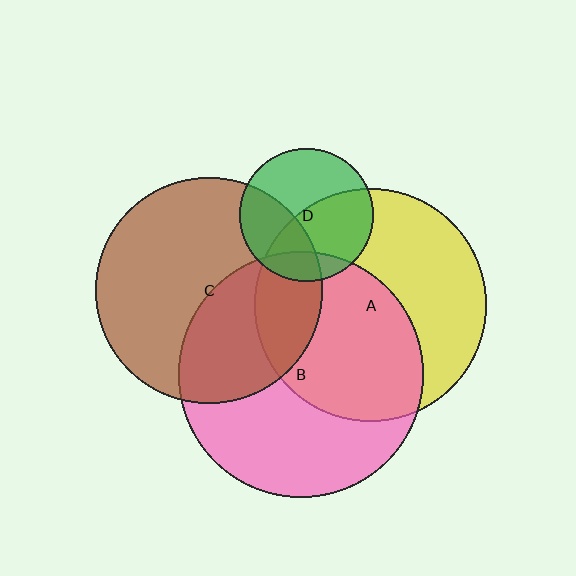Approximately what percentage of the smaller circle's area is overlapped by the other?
Approximately 15%.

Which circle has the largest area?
Circle B (pink).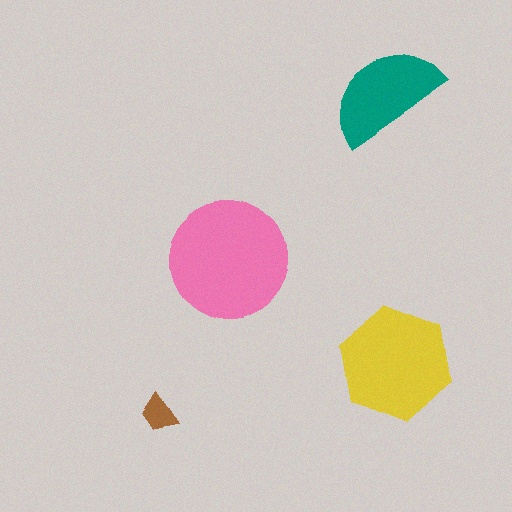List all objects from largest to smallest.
The pink circle, the yellow hexagon, the teal semicircle, the brown trapezoid.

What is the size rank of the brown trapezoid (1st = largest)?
4th.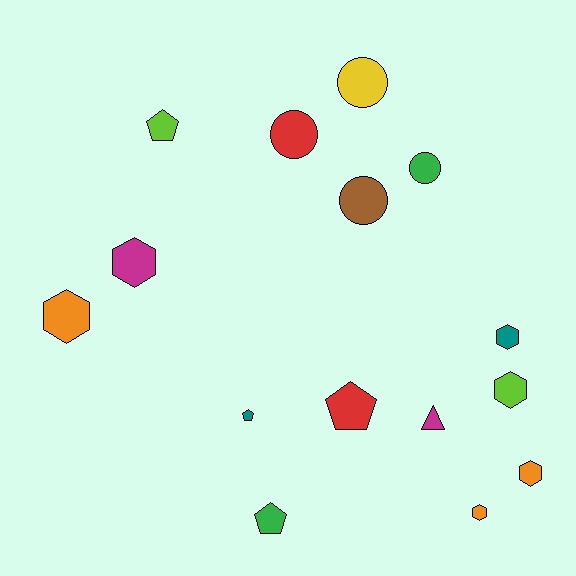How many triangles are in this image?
There is 1 triangle.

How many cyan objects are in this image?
There are no cyan objects.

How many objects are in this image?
There are 15 objects.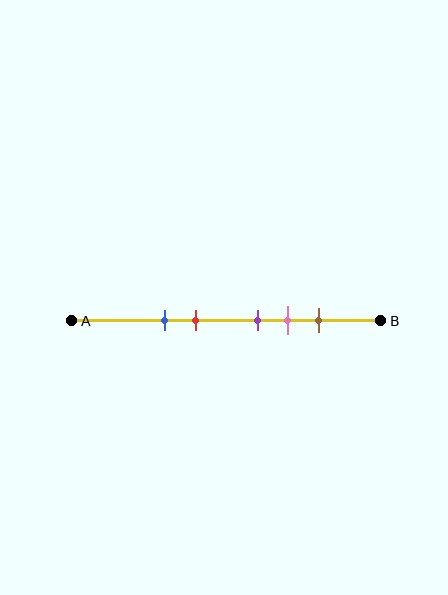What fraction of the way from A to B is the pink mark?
The pink mark is approximately 70% (0.7) of the way from A to B.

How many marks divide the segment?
There are 5 marks dividing the segment.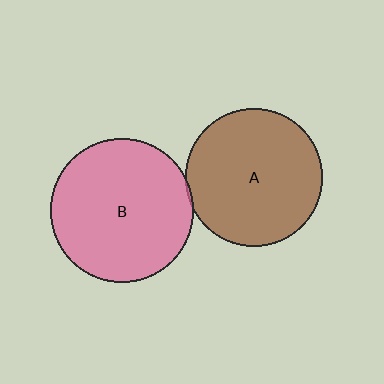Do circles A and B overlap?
Yes.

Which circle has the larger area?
Circle B (pink).